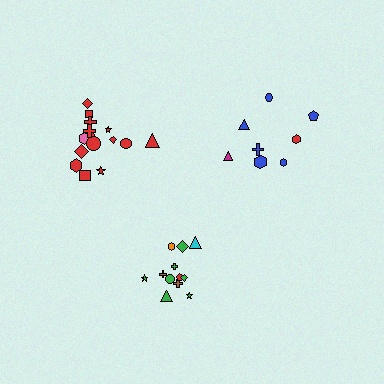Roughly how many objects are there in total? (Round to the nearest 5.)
Roughly 35 objects in total.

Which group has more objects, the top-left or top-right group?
The top-left group.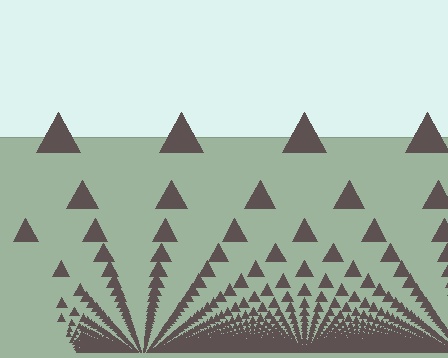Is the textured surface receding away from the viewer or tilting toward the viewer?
The surface appears to tilt toward the viewer. Texture elements get larger and sparser toward the top.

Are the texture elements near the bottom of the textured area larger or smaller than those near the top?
Smaller. The gradient is inverted — elements near the bottom are smaller and denser.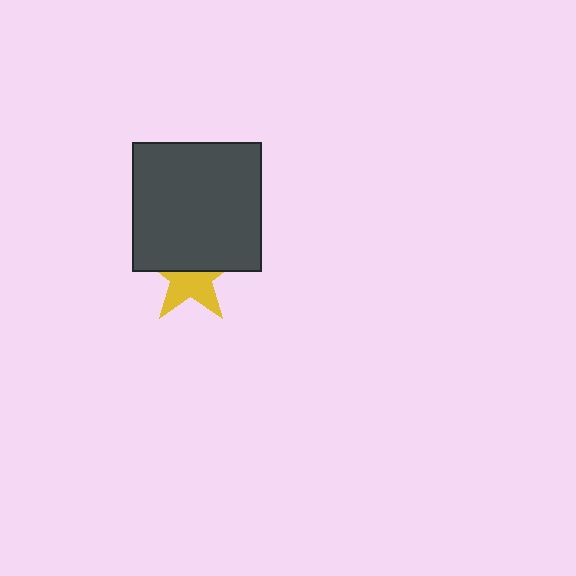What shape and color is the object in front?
The object in front is a dark gray square.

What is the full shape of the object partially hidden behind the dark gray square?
The partially hidden object is a yellow star.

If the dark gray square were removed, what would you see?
You would see the complete yellow star.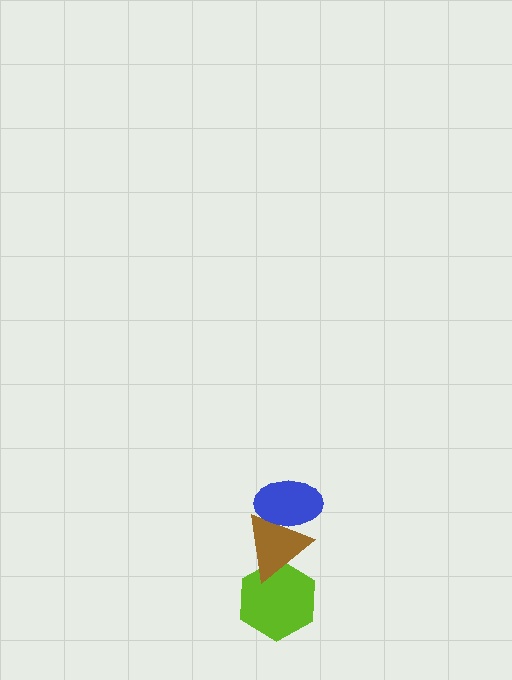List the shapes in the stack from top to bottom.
From top to bottom: the blue ellipse, the brown triangle, the lime hexagon.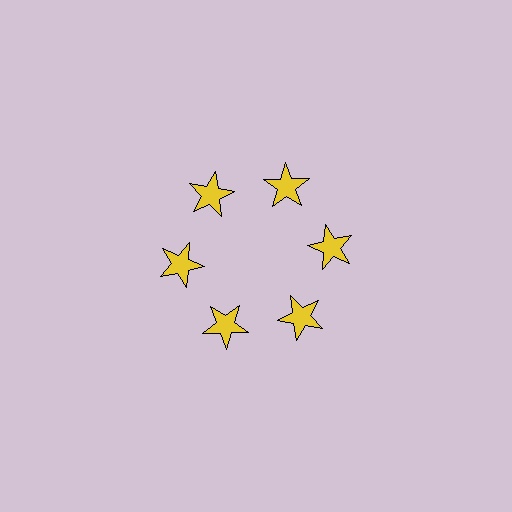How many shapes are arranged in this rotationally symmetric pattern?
There are 6 shapes, arranged in 6 groups of 1.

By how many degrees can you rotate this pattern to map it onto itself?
The pattern maps onto itself every 60 degrees of rotation.